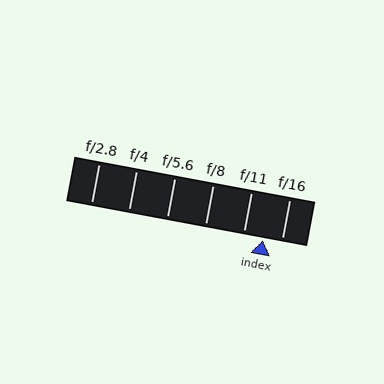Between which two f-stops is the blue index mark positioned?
The index mark is between f/11 and f/16.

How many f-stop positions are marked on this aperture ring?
There are 6 f-stop positions marked.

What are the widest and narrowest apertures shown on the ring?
The widest aperture shown is f/2.8 and the narrowest is f/16.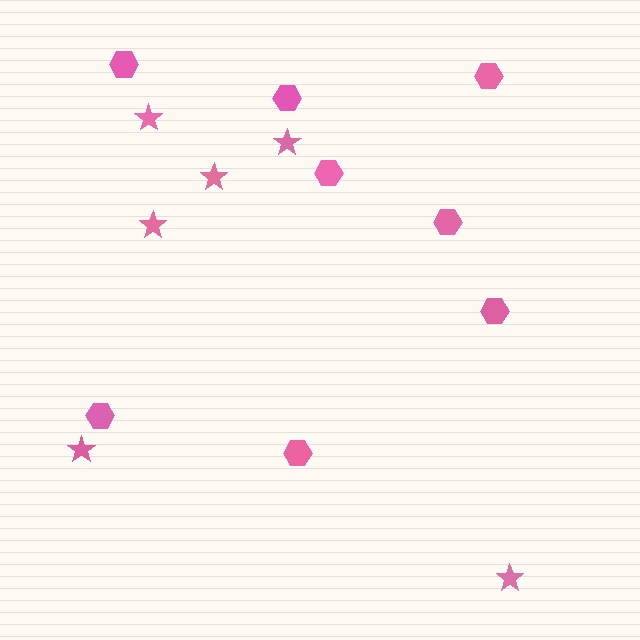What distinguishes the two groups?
There are 2 groups: one group of hexagons (8) and one group of stars (6).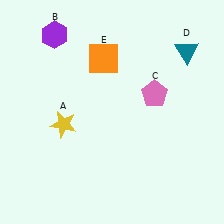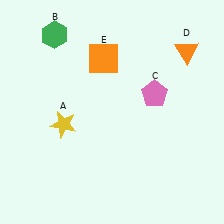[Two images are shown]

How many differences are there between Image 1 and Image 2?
There are 2 differences between the two images.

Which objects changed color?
B changed from purple to green. D changed from teal to orange.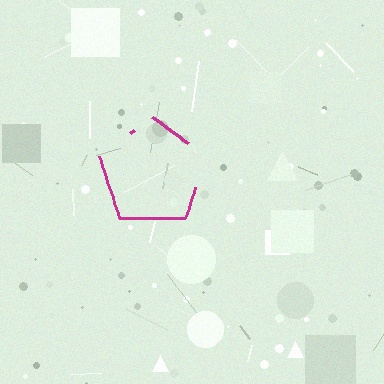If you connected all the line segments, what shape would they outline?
They would outline a pentagon.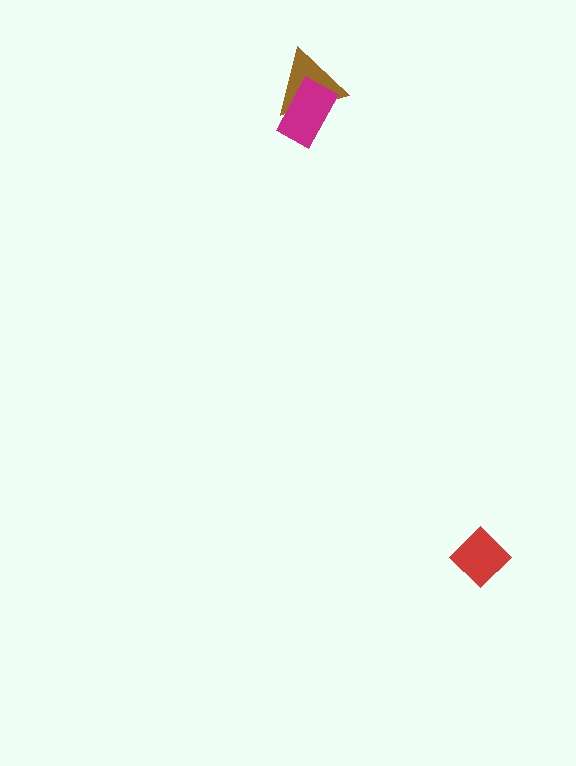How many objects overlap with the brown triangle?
1 object overlaps with the brown triangle.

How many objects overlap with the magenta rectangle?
1 object overlaps with the magenta rectangle.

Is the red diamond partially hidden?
No, no other shape covers it.